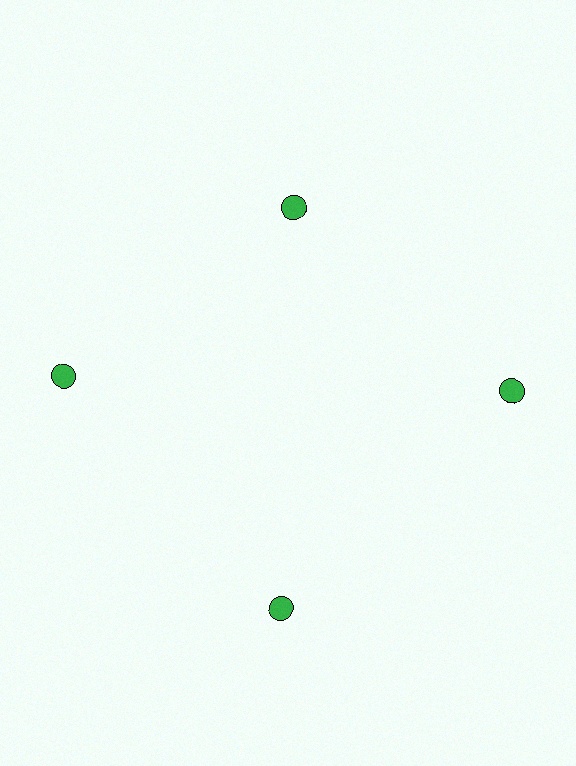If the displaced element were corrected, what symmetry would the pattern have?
It would have 4-fold rotational symmetry — the pattern would map onto itself every 90 degrees.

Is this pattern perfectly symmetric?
No. The 4 green circles are arranged in a ring, but one element near the 12 o'clock position is pulled inward toward the center, breaking the 4-fold rotational symmetry.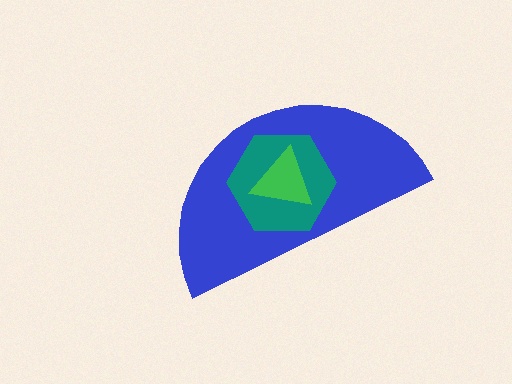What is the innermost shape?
The green triangle.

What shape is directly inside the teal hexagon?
The green triangle.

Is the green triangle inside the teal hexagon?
Yes.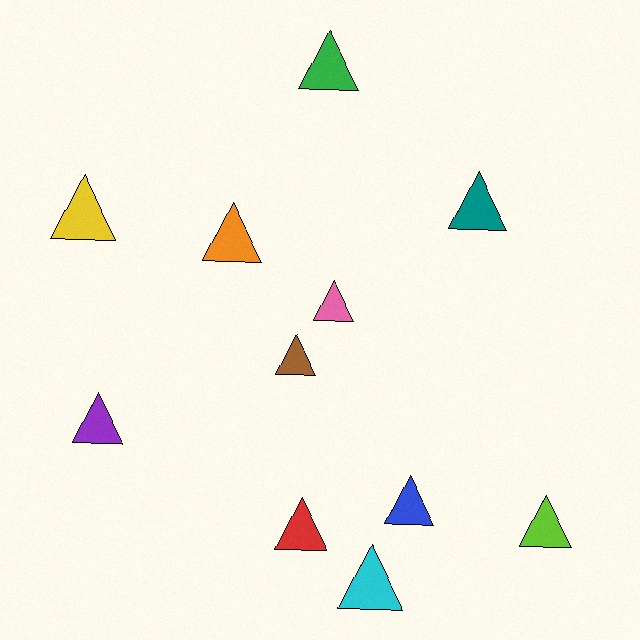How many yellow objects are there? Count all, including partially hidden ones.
There is 1 yellow object.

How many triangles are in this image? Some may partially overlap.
There are 11 triangles.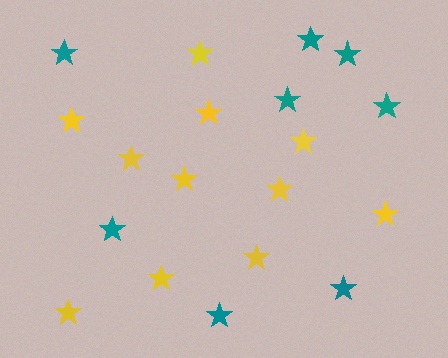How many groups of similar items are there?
There are 2 groups: one group of teal stars (8) and one group of yellow stars (11).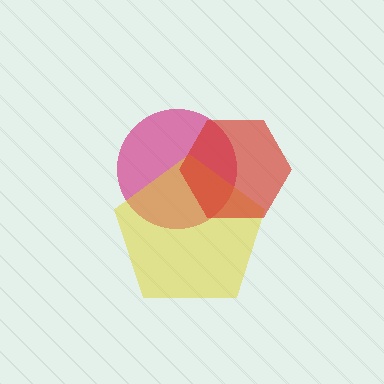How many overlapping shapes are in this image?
There are 3 overlapping shapes in the image.